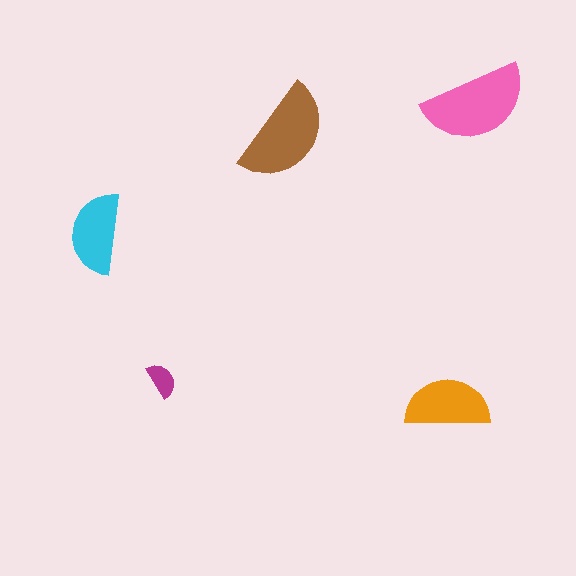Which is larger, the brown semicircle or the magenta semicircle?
The brown one.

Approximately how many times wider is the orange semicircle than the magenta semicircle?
About 2.5 times wider.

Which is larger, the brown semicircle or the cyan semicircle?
The brown one.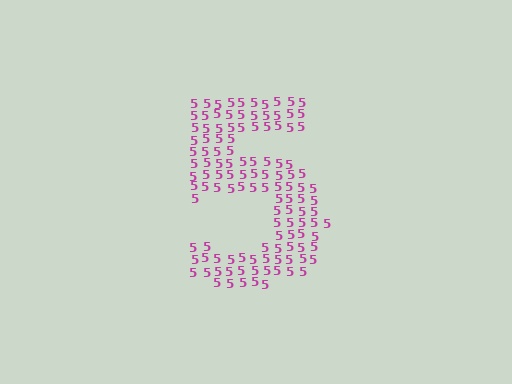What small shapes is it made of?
It is made of small digit 5's.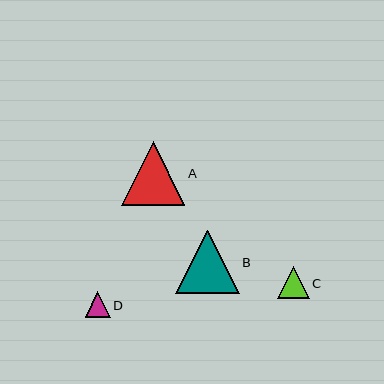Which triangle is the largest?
Triangle B is the largest with a size of approximately 64 pixels.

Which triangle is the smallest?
Triangle D is the smallest with a size of approximately 25 pixels.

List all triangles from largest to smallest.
From largest to smallest: B, A, C, D.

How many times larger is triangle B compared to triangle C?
Triangle B is approximately 2.0 times the size of triangle C.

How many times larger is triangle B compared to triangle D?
Triangle B is approximately 2.5 times the size of triangle D.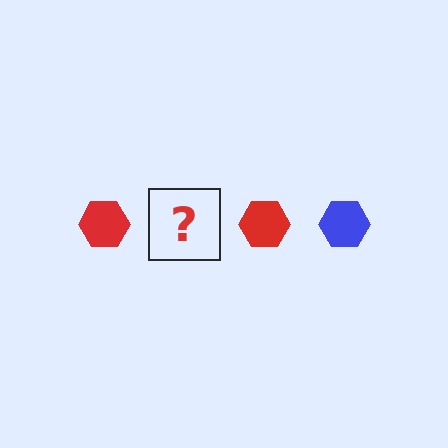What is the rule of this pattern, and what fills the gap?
The rule is that the pattern cycles through red, blue hexagons. The gap should be filled with a blue hexagon.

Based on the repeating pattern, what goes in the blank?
The blank should be a blue hexagon.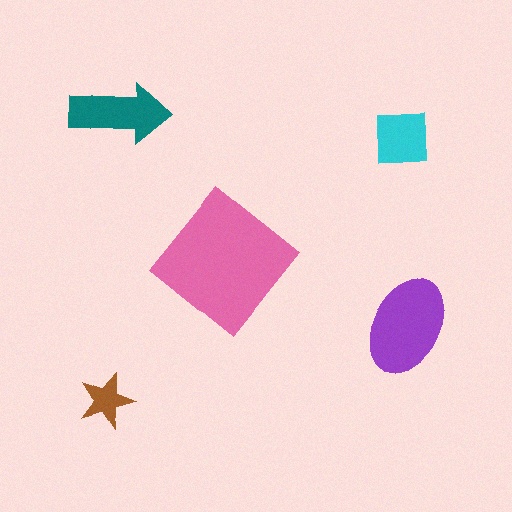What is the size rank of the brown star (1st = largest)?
5th.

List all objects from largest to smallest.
The pink diamond, the purple ellipse, the teal arrow, the cyan square, the brown star.